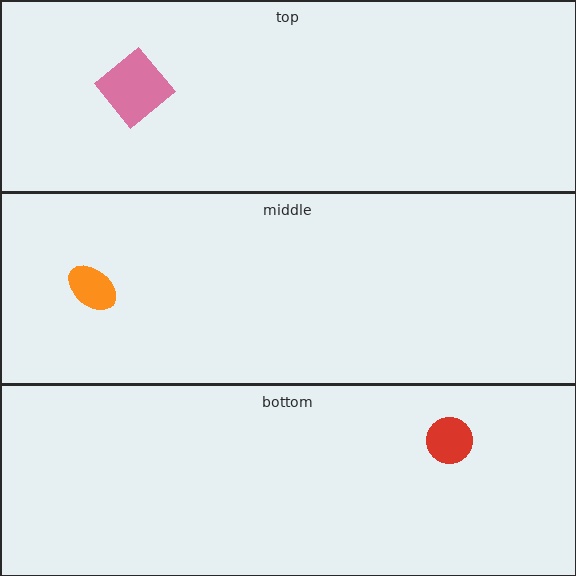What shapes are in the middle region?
The orange ellipse.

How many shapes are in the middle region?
1.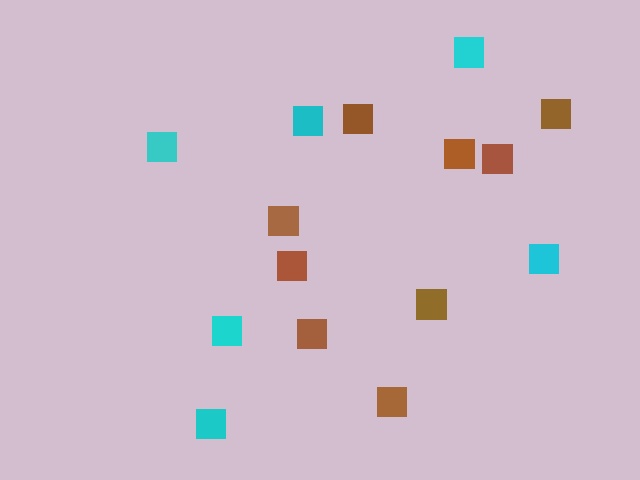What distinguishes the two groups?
There are 2 groups: one group of brown squares (9) and one group of cyan squares (6).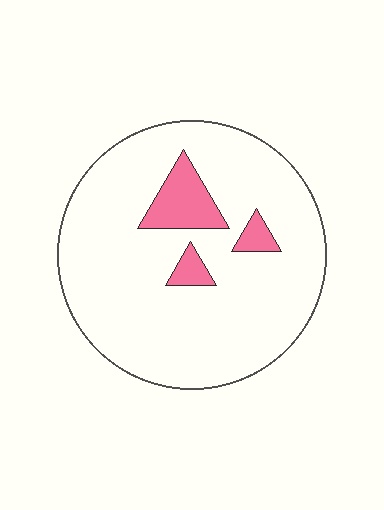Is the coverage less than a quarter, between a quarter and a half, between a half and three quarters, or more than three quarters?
Less than a quarter.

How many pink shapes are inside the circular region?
3.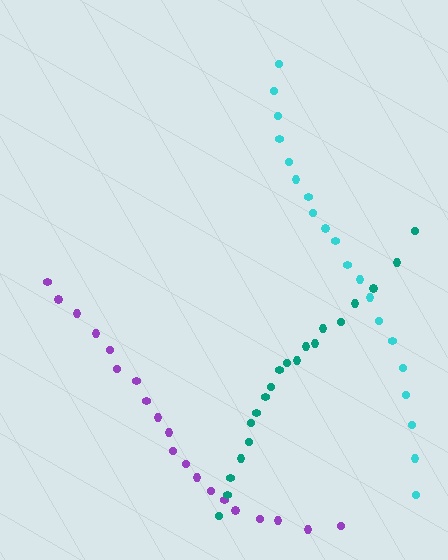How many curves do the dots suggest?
There are 3 distinct paths.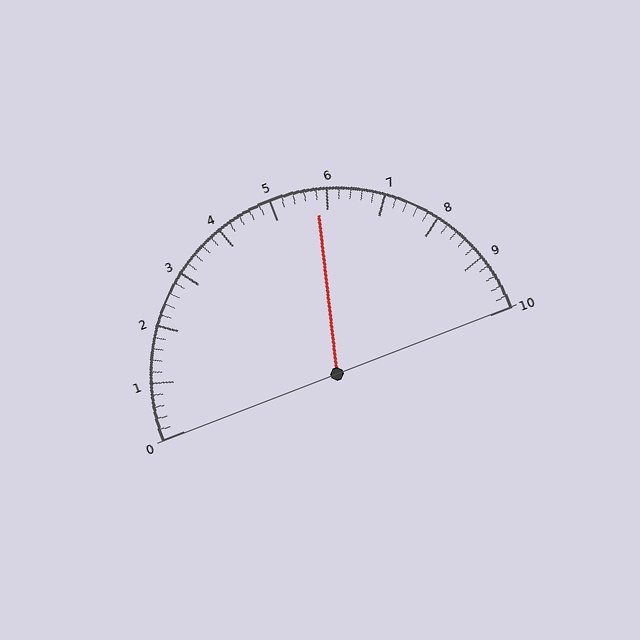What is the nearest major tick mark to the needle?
The nearest major tick mark is 6.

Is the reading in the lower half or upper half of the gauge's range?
The reading is in the upper half of the range (0 to 10).